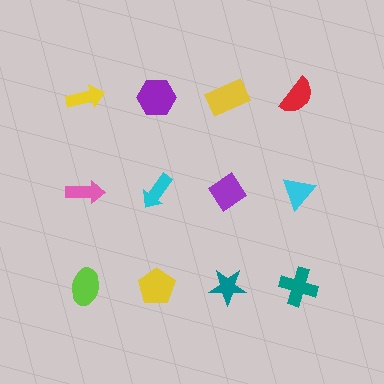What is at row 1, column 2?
A purple hexagon.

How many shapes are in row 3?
4 shapes.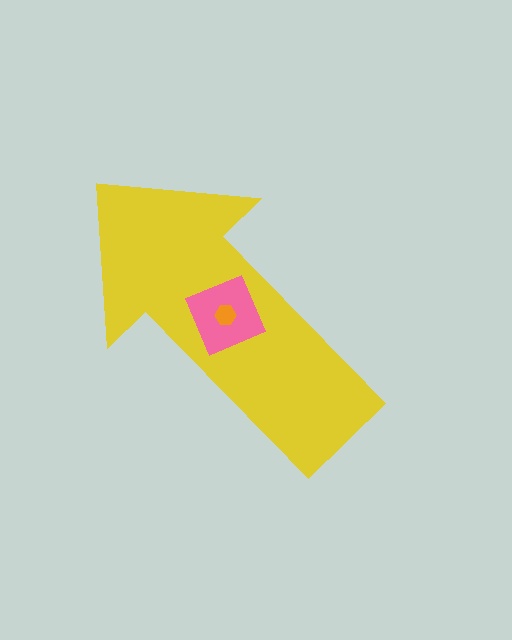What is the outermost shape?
The yellow arrow.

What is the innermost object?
The orange hexagon.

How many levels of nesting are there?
3.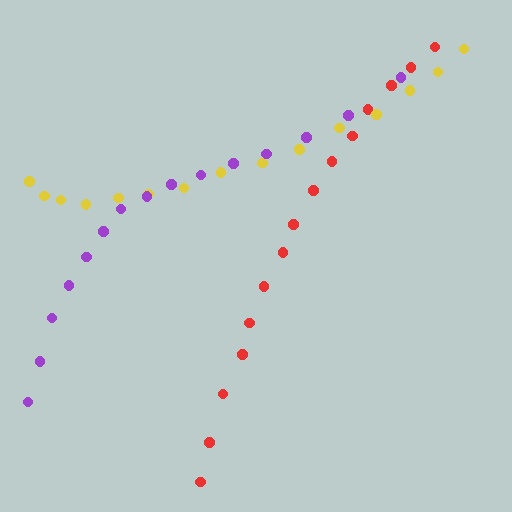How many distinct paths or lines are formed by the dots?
There are 3 distinct paths.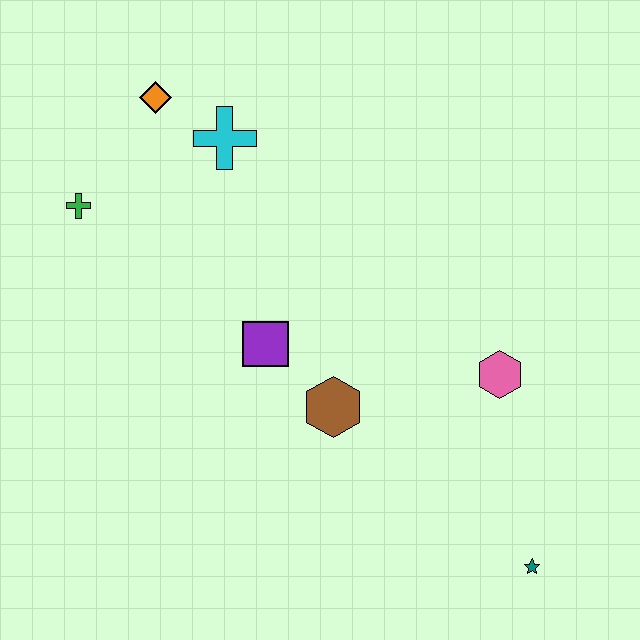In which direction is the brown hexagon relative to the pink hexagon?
The brown hexagon is to the left of the pink hexagon.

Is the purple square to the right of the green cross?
Yes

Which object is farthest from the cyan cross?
The teal star is farthest from the cyan cross.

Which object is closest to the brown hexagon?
The purple square is closest to the brown hexagon.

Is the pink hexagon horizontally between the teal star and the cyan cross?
Yes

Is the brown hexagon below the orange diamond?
Yes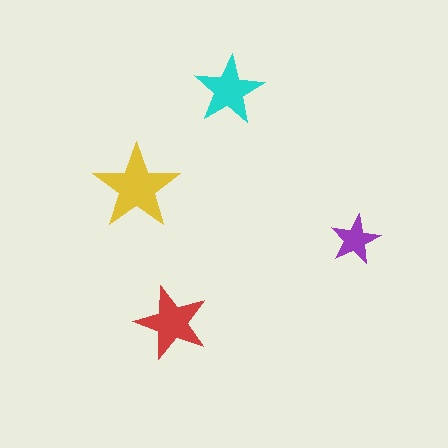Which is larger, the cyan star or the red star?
The red one.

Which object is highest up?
The cyan star is topmost.